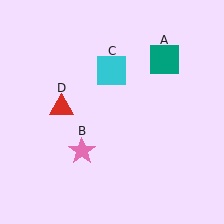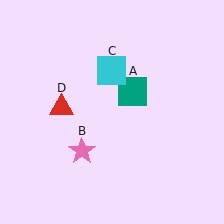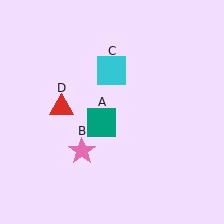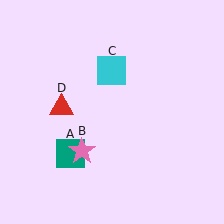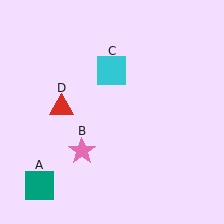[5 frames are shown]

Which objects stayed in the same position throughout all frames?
Pink star (object B) and cyan square (object C) and red triangle (object D) remained stationary.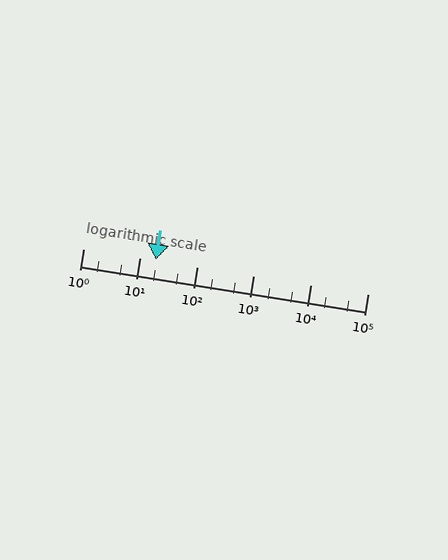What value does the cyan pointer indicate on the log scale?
The pointer indicates approximately 19.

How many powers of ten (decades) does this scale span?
The scale spans 5 decades, from 1 to 100000.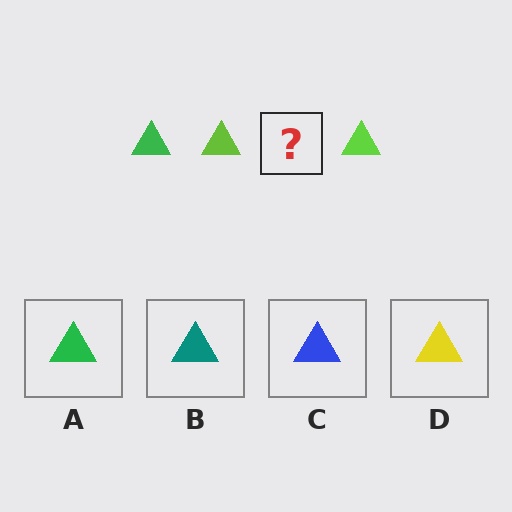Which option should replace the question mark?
Option A.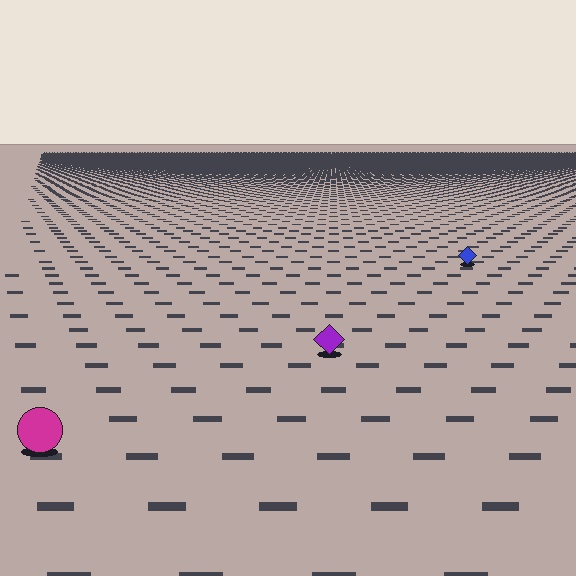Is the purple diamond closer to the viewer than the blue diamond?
Yes. The purple diamond is closer — you can tell from the texture gradient: the ground texture is coarser near it.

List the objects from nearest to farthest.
From nearest to farthest: the magenta circle, the purple diamond, the blue diamond.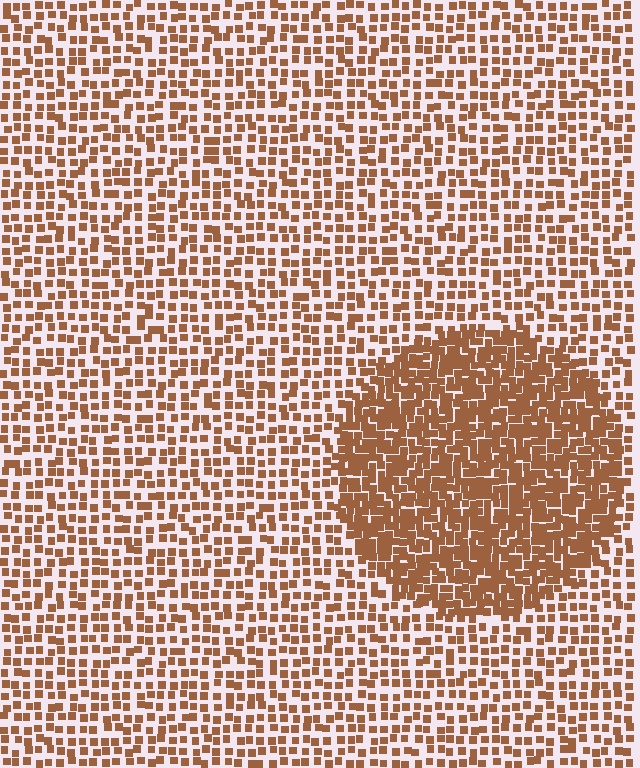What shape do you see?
I see a circle.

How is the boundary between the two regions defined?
The boundary is defined by a change in element density (approximately 2.1x ratio). All elements are the same color, size, and shape.